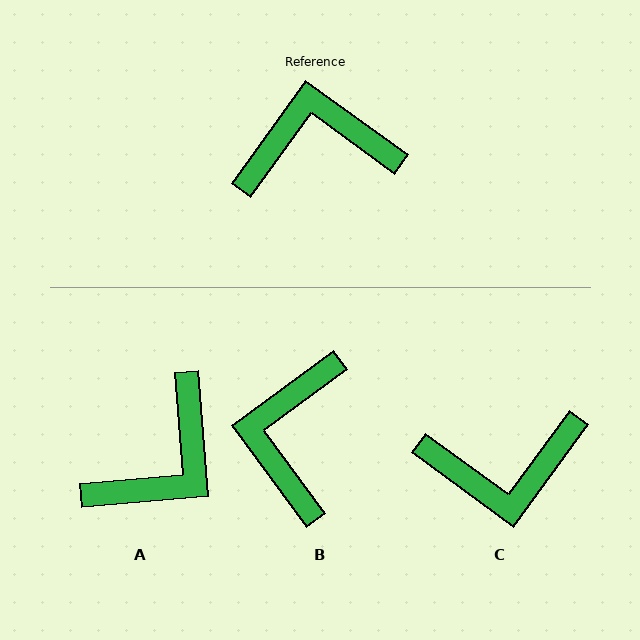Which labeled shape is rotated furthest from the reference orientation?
C, about 180 degrees away.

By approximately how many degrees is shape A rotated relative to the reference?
Approximately 140 degrees clockwise.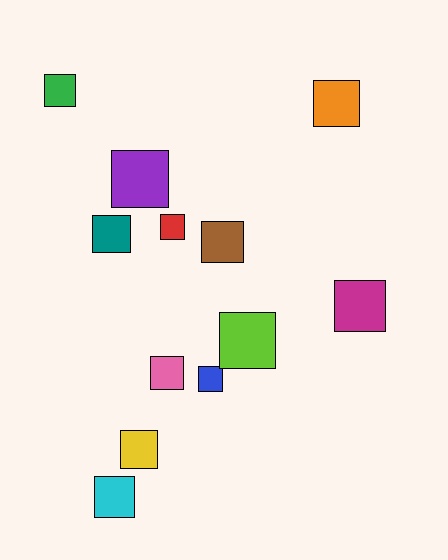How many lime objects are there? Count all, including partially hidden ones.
There is 1 lime object.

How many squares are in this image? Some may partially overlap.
There are 12 squares.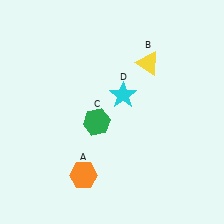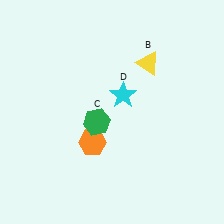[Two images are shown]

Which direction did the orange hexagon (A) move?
The orange hexagon (A) moved up.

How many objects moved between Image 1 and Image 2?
1 object moved between the two images.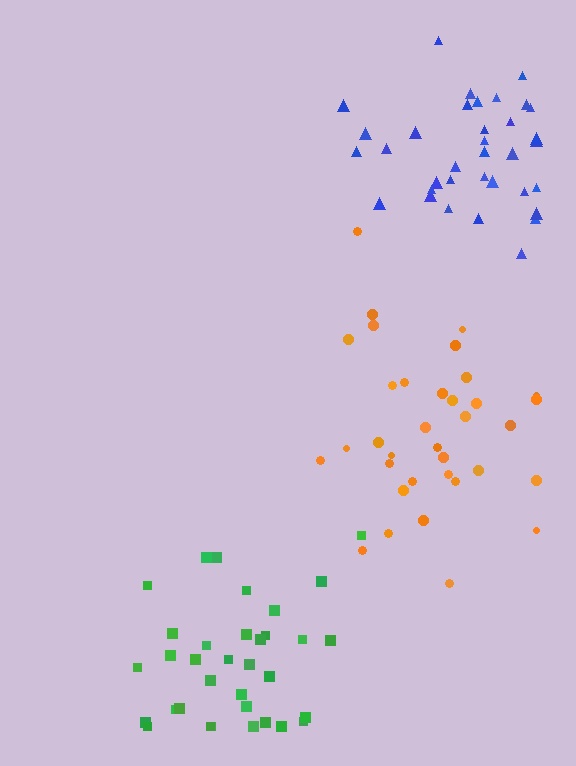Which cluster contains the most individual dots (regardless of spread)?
Orange (35).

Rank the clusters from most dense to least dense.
green, orange, blue.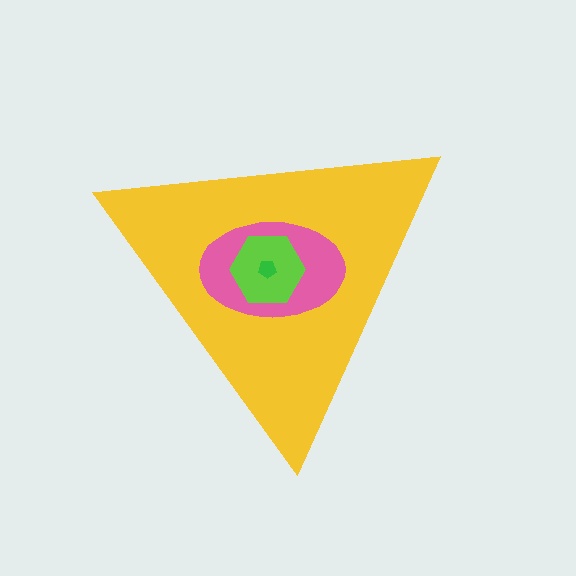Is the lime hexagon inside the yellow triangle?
Yes.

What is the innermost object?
The green pentagon.